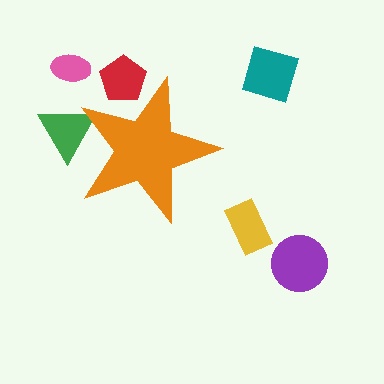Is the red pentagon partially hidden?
Yes, the red pentagon is partially hidden behind the orange star.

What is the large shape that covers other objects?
An orange star.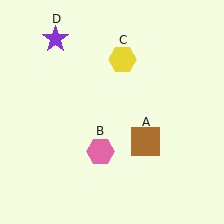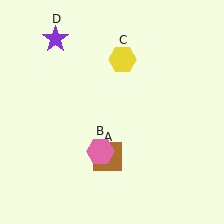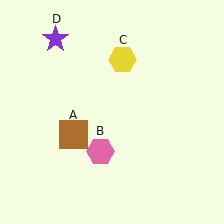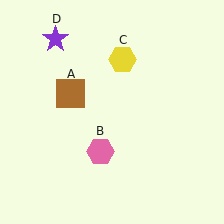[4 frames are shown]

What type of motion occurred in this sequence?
The brown square (object A) rotated clockwise around the center of the scene.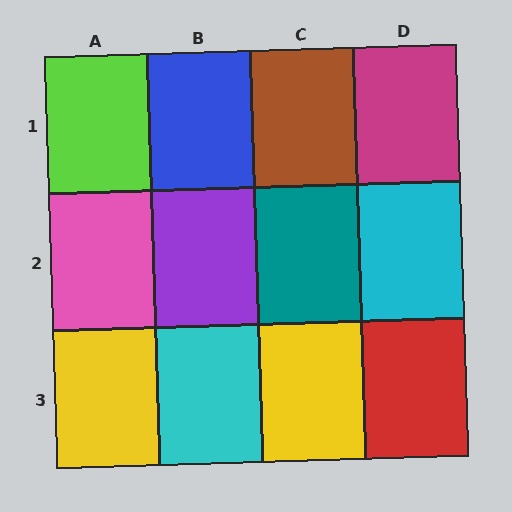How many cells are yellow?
2 cells are yellow.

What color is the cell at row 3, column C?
Yellow.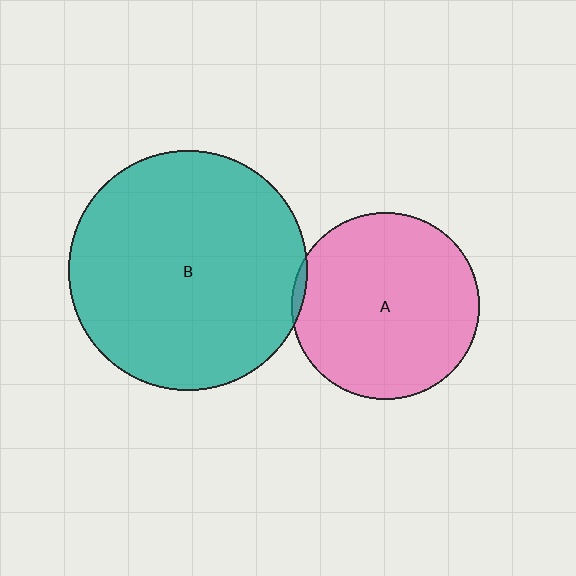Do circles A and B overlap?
Yes.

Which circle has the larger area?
Circle B (teal).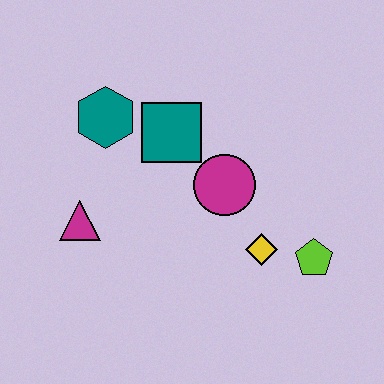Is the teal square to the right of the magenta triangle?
Yes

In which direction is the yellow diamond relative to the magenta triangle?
The yellow diamond is to the right of the magenta triangle.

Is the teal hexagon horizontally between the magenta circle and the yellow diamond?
No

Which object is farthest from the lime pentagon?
The teal hexagon is farthest from the lime pentagon.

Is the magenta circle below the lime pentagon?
No